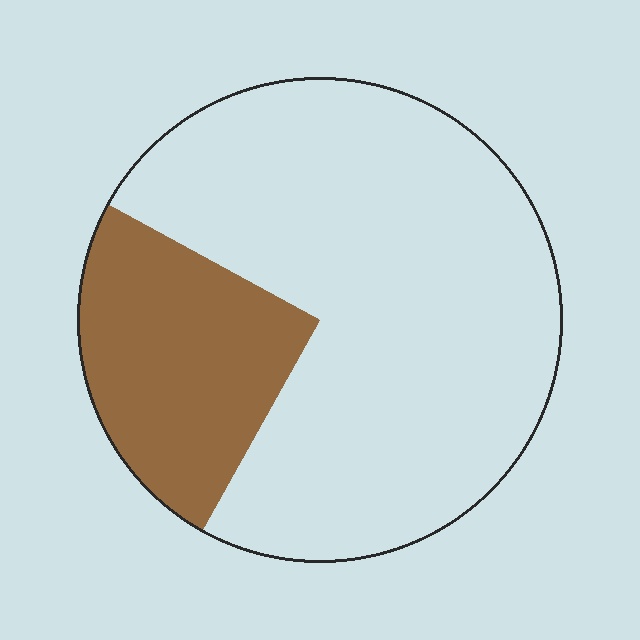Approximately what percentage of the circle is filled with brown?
Approximately 25%.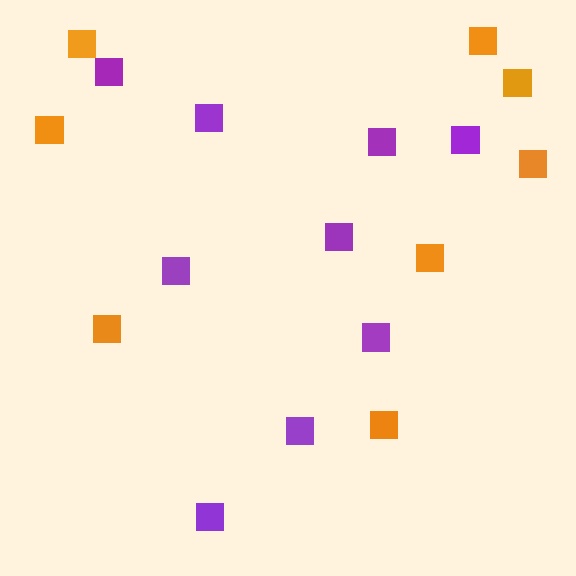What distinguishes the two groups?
There are 2 groups: one group of orange squares (8) and one group of purple squares (9).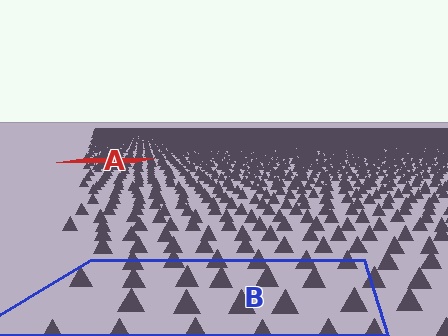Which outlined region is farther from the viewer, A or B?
Region A is farther from the viewer — the texture elements inside it appear smaller and more densely packed.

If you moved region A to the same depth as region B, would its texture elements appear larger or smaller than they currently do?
They would appear larger. At a closer depth, the same texture elements are projected at a bigger on-screen size.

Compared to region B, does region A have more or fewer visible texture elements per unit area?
Region A has more texture elements per unit area — they are packed more densely because it is farther away.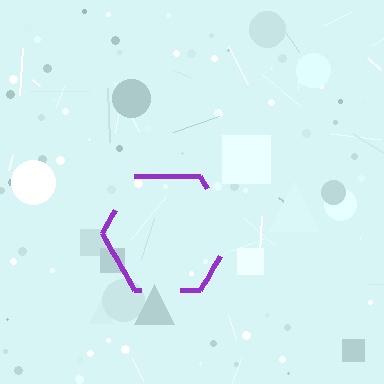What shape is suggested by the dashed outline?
The dashed outline suggests a hexagon.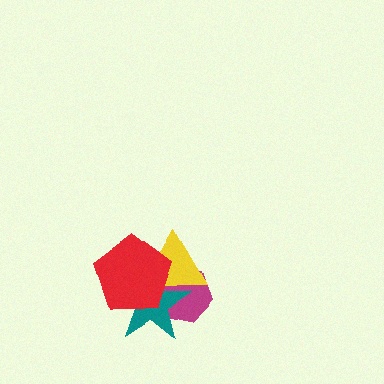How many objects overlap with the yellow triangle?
3 objects overlap with the yellow triangle.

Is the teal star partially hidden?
Yes, it is partially covered by another shape.